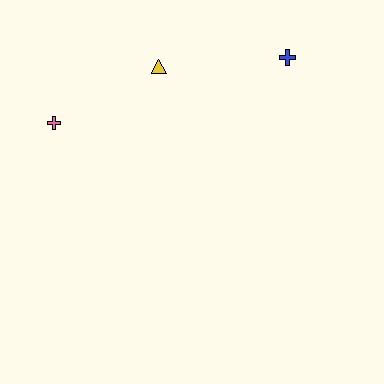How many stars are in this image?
There are no stars.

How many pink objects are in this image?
There is 1 pink object.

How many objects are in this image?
There are 3 objects.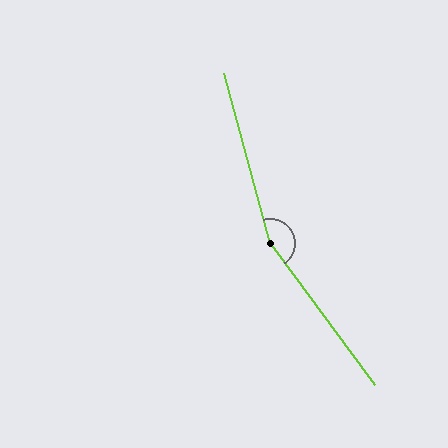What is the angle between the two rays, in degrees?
Approximately 158 degrees.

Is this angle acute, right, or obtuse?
It is obtuse.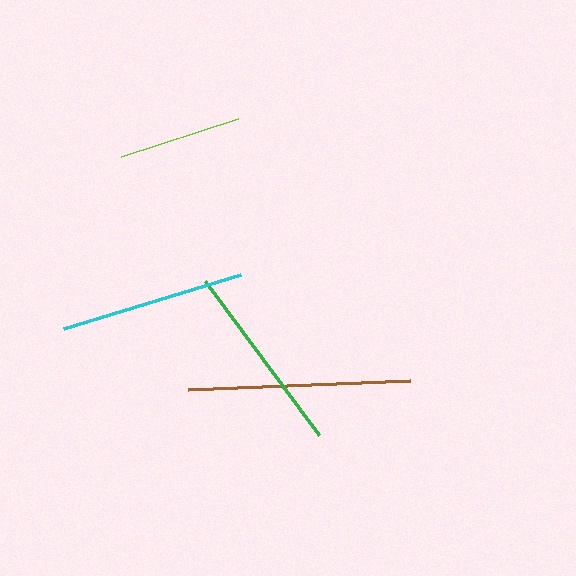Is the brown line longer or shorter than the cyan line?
The brown line is longer than the cyan line.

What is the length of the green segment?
The green segment is approximately 191 pixels long.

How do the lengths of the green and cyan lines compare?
The green and cyan lines are approximately the same length.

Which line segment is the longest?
The brown line is the longest at approximately 223 pixels.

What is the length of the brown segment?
The brown segment is approximately 223 pixels long.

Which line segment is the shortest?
The lime line is the shortest at approximately 123 pixels.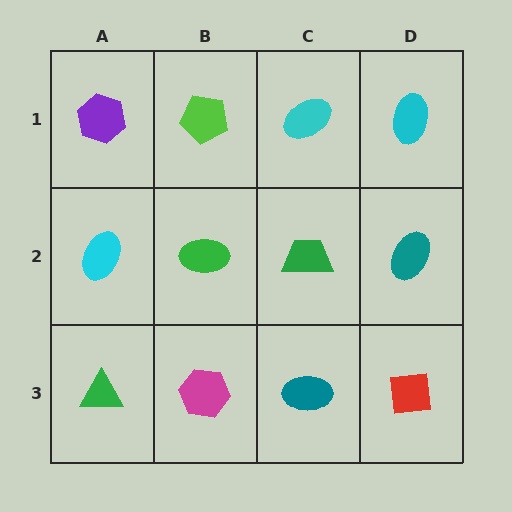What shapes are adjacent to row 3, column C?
A green trapezoid (row 2, column C), a magenta hexagon (row 3, column B), a red square (row 3, column D).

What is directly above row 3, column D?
A teal ellipse.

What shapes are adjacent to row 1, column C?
A green trapezoid (row 2, column C), a lime pentagon (row 1, column B), a cyan ellipse (row 1, column D).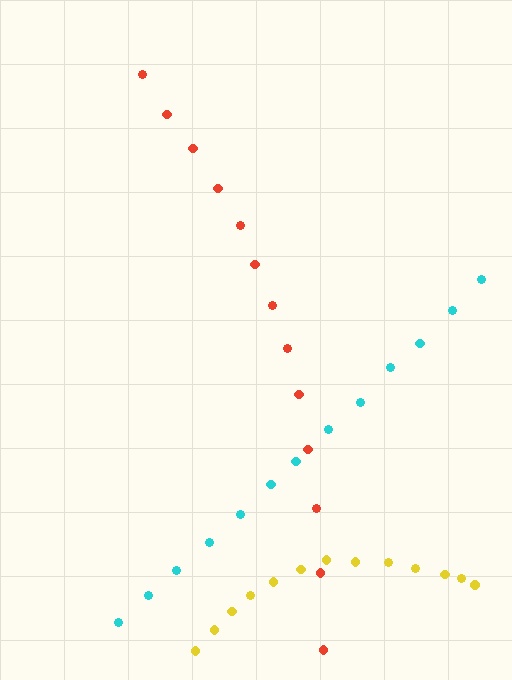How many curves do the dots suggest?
There are 3 distinct paths.